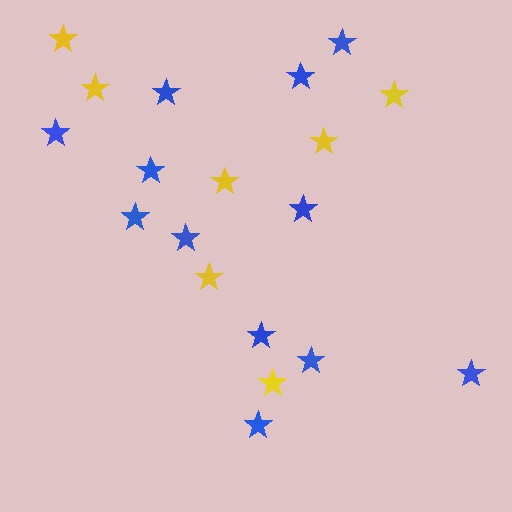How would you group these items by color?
There are 2 groups: one group of blue stars (12) and one group of yellow stars (7).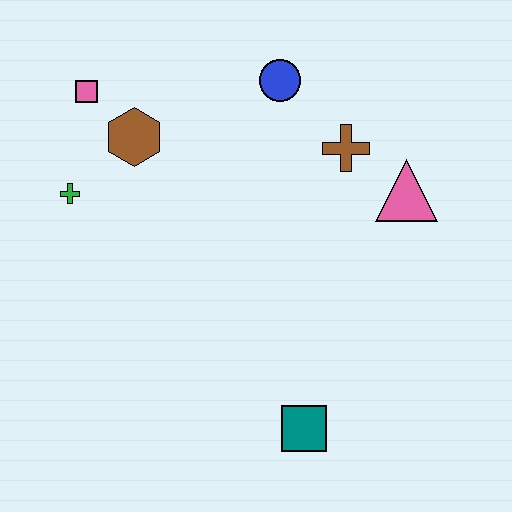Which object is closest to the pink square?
The brown hexagon is closest to the pink square.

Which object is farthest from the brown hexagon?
The teal square is farthest from the brown hexagon.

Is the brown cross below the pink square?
Yes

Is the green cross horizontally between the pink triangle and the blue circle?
No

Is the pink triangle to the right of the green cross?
Yes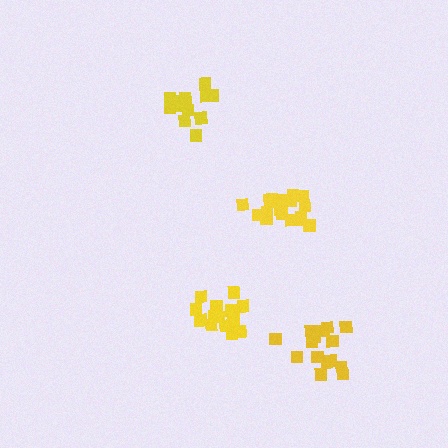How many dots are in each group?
Group 1: 15 dots, Group 2: 17 dots, Group 3: 20 dots, Group 4: 14 dots (66 total).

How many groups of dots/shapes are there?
There are 4 groups.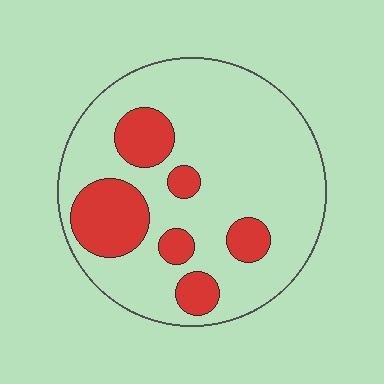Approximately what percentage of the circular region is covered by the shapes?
Approximately 25%.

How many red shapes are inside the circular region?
6.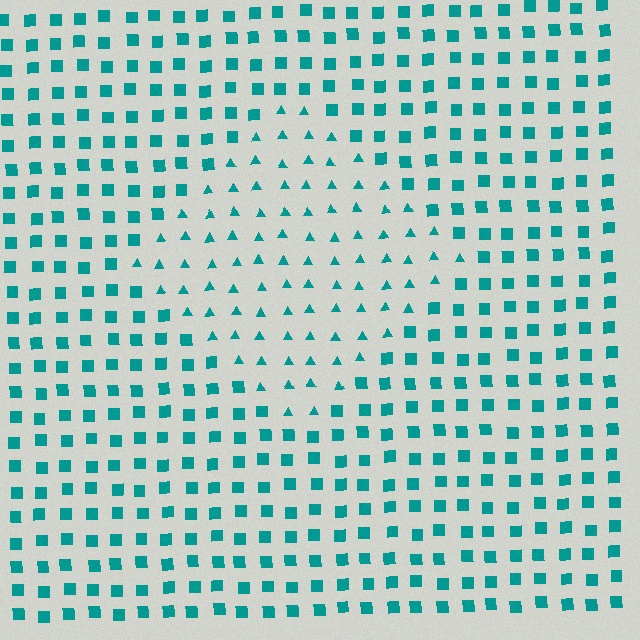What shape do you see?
I see a diamond.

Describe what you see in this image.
The image is filled with small teal elements arranged in a uniform grid. A diamond-shaped region contains triangles, while the surrounding area contains squares. The boundary is defined purely by the change in element shape.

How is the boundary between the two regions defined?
The boundary is defined by a change in element shape: triangles inside vs. squares outside. All elements share the same color and spacing.